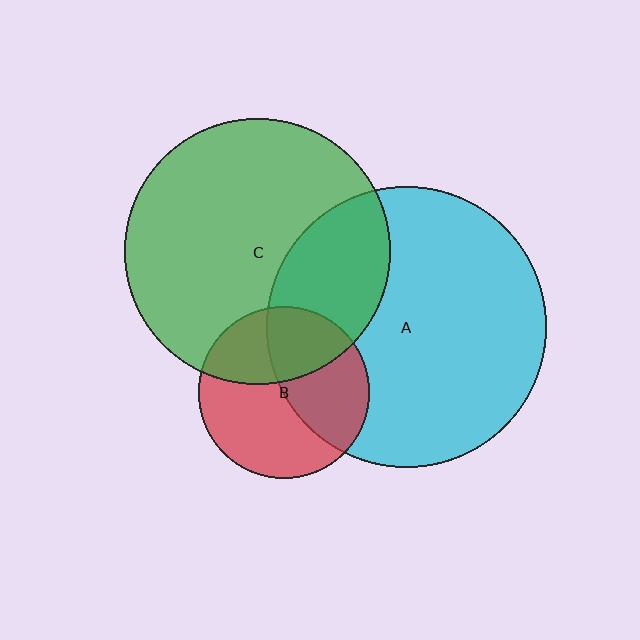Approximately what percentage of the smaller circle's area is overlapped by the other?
Approximately 30%.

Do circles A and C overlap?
Yes.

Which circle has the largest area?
Circle A (cyan).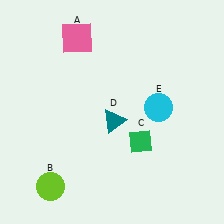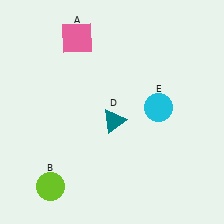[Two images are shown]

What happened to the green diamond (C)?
The green diamond (C) was removed in Image 2. It was in the bottom-right area of Image 1.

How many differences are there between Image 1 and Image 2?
There is 1 difference between the two images.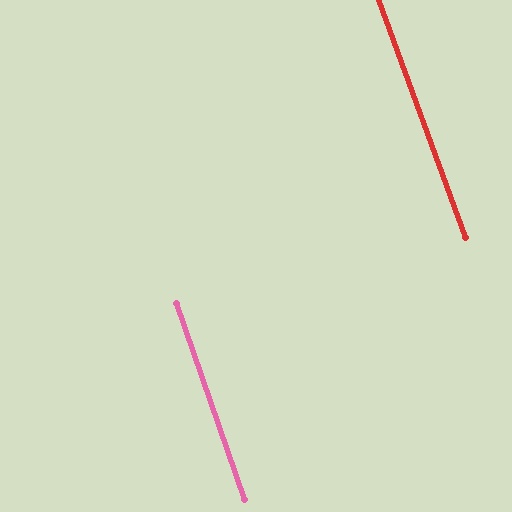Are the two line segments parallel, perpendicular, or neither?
Parallel — their directions differ by only 1.1°.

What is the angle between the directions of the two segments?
Approximately 1 degree.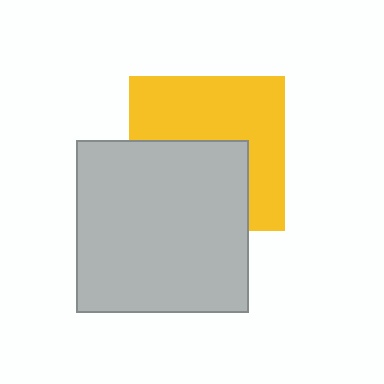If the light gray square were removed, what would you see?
You would see the complete yellow square.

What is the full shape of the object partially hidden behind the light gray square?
The partially hidden object is a yellow square.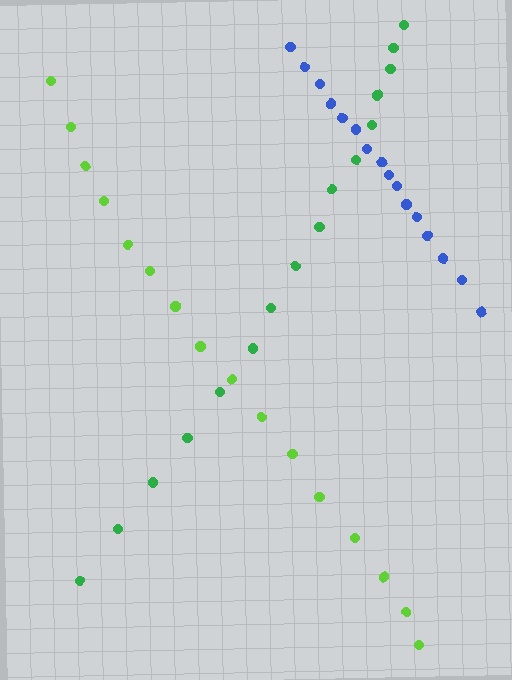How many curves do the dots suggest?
There are 3 distinct paths.